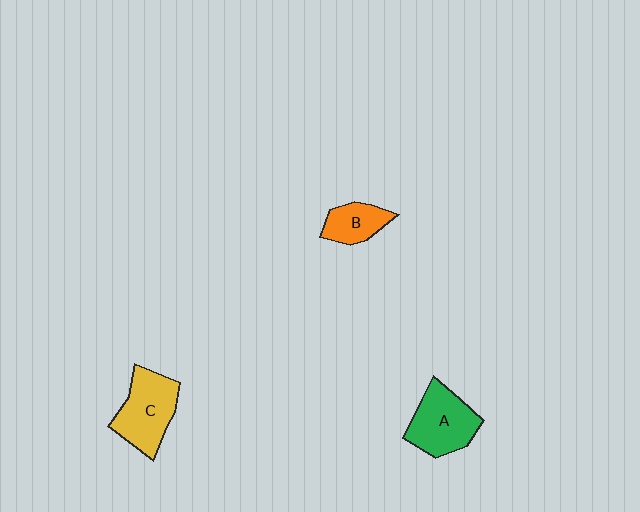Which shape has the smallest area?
Shape B (orange).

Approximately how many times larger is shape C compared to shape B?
Approximately 1.7 times.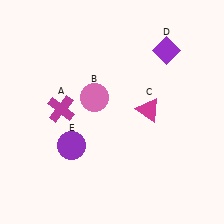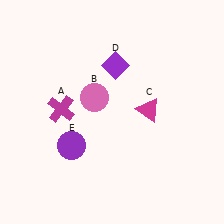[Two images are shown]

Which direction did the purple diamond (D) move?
The purple diamond (D) moved left.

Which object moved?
The purple diamond (D) moved left.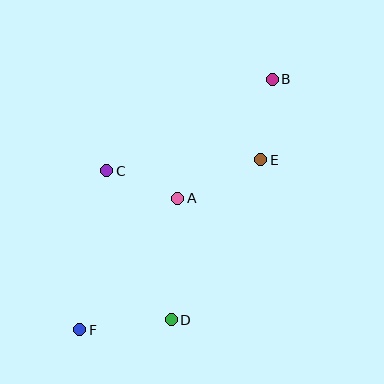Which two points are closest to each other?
Points A and C are closest to each other.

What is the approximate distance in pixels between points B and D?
The distance between B and D is approximately 261 pixels.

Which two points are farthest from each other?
Points B and F are farthest from each other.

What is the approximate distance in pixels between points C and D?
The distance between C and D is approximately 162 pixels.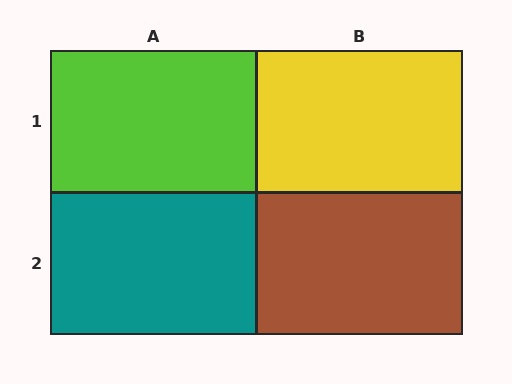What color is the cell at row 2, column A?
Teal.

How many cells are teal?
1 cell is teal.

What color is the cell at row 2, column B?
Brown.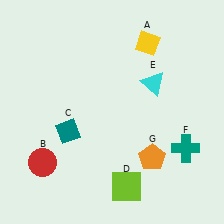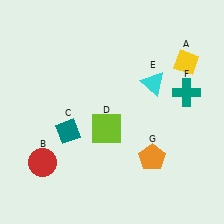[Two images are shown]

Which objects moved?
The objects that moved are: the yellow diamond (A), the lime square (D), the teal cross (F).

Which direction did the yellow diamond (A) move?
The yellow diamond (A) moved right.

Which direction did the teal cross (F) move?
The teal cross (F) moved up.